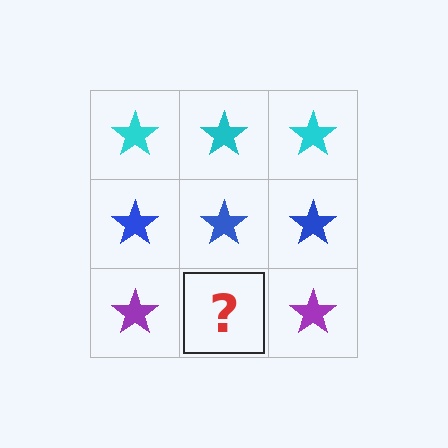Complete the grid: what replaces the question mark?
The question mark should be replaced with a purple star.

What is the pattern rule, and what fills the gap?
The rule is that each row has a consistent color. The gap should be filled with a purple star.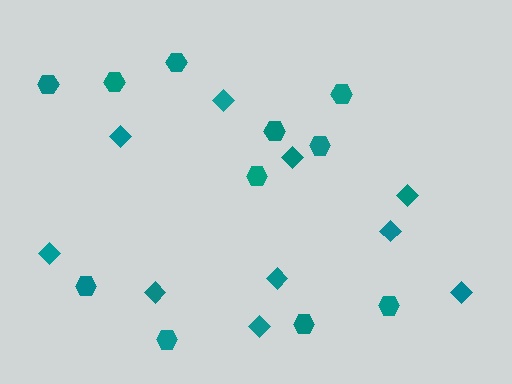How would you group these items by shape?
There are 2 groups: one group of hexagons (11) and one group of diamonds (10).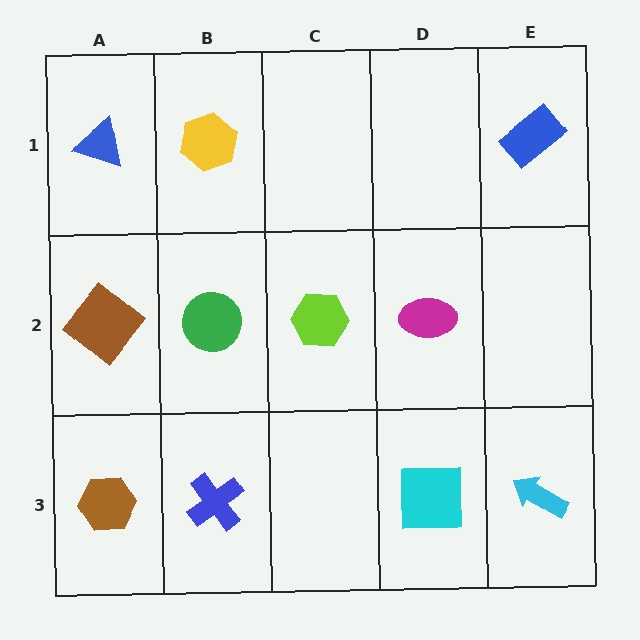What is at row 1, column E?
A blue rectangle.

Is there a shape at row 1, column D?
No, that cell is empty.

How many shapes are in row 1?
3 shapes.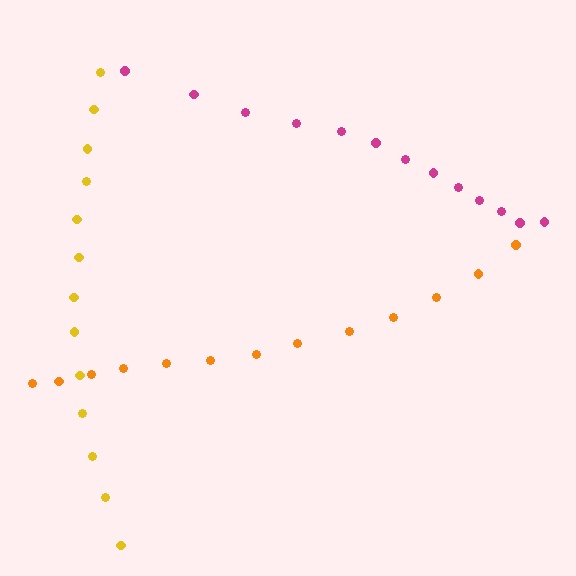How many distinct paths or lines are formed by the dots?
There are 3 distinct paths.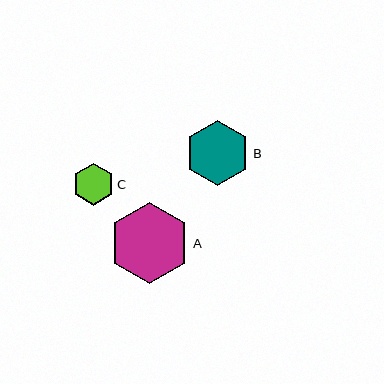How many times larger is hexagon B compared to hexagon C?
Hexagon B is approximately 1.6 times the size of hexagon C.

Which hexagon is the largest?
Hexagon A is the largest with a size of approximately 81 pixels.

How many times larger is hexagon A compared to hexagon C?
Hexagon A is approximately 1.9 times the size of hexagon C.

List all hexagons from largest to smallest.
From largest to smallest: A, B, C.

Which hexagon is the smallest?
Hexagon C is the smallest with a size of approximately 42 pixels.